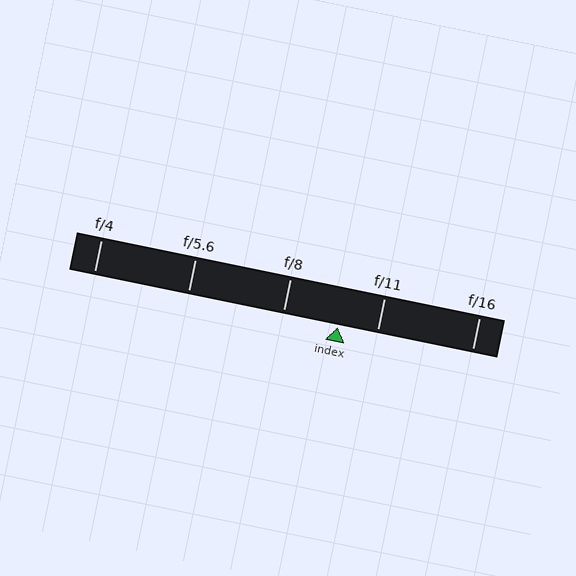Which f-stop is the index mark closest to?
The index mark is closest to f/11.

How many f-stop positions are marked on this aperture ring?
There are 5 f-stop positions marked.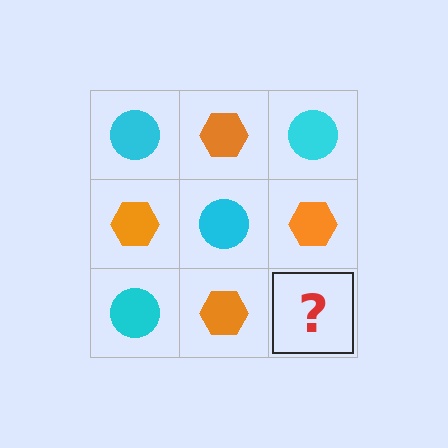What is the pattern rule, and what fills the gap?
The rule is that it alternates cyan circle and orange hexagon in a checkerboard pattern. The gap should be filled with a cyan circle.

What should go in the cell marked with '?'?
The missing cell should contain a cyan circle.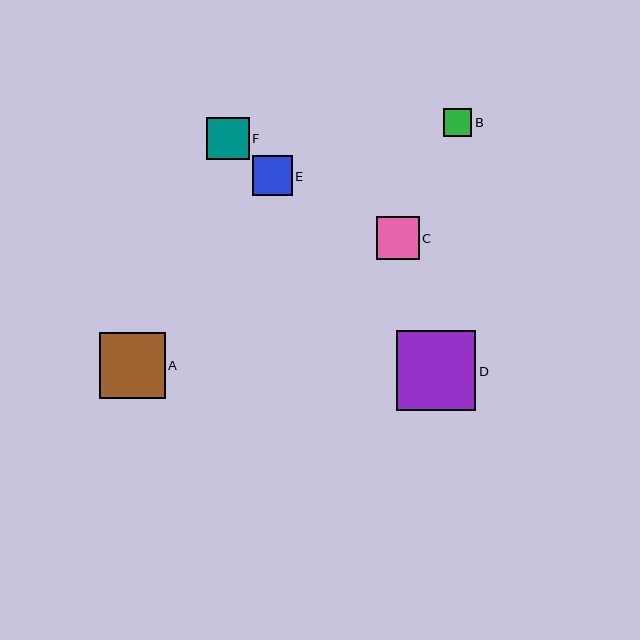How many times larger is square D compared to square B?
Square D is approximately 2.8 times the size of square B.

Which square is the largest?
Square D is the largest with a size of approximately 80 pixels.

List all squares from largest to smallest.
From largest to smallest: D, A, C, F, E, B.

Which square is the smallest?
Square B is the smallest with a size of approximately 28 pixels.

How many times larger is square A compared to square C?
Square A is approximately 1.5 times the size of square C.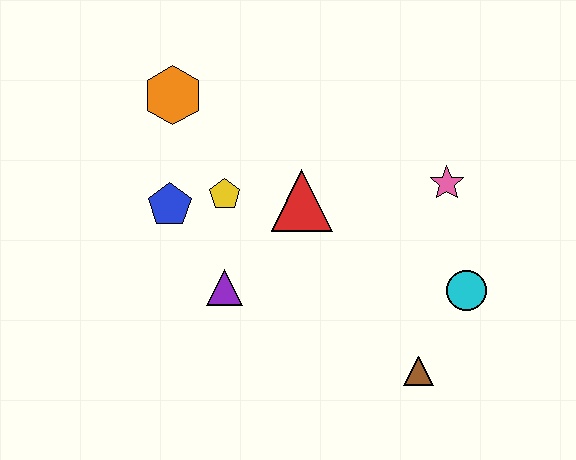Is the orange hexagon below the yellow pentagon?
No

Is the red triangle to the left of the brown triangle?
Yes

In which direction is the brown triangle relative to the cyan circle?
The brown triangle is below the cyan circle.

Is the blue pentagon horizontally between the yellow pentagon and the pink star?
No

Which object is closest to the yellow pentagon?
The blue pentagon is closest to the yellow pentagon.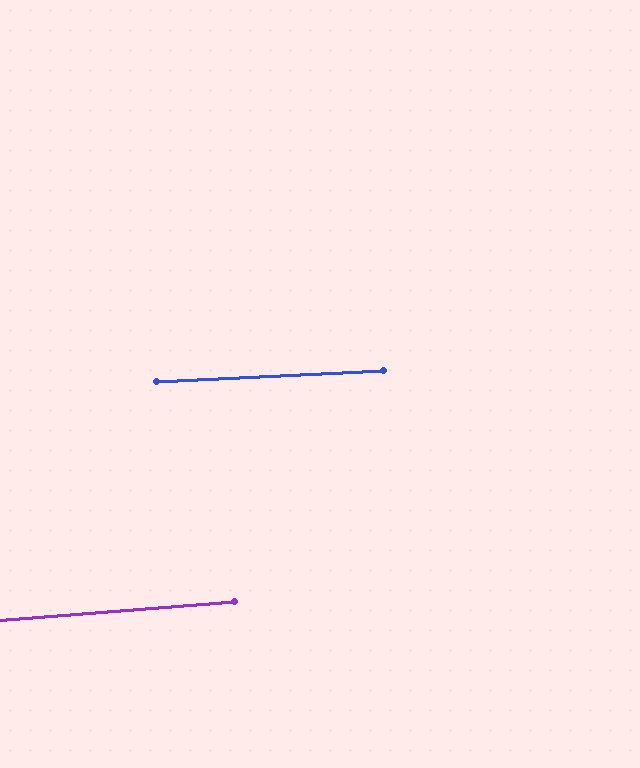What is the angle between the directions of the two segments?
Approximately 2 degrees.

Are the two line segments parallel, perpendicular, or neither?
Parallel — their directions differ by only 1.6°.